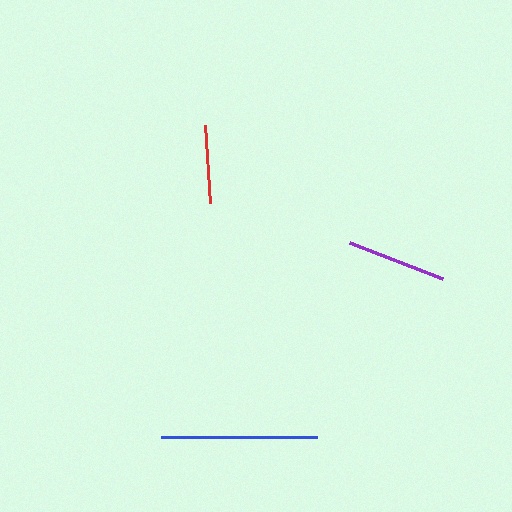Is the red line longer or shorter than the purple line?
The purple line is longer than the red line.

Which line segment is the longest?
The blue line is the longest at approximately 156 pixels.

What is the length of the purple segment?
The purple segment is approximately 100 pixels long.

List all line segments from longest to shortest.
From longest to shortest: blue, purple, red.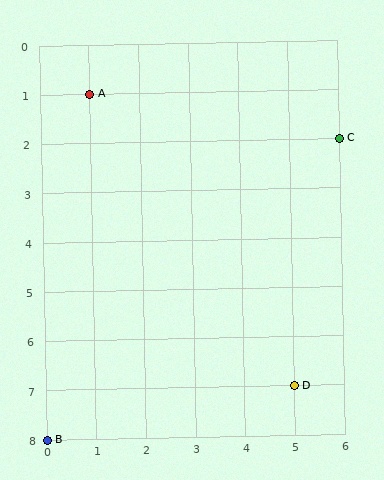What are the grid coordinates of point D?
Point D is at grid coordinates (5, 7).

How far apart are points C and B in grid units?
Points C and B are 6 columns and 6 rows apart (about 8.5 grid units diagonally).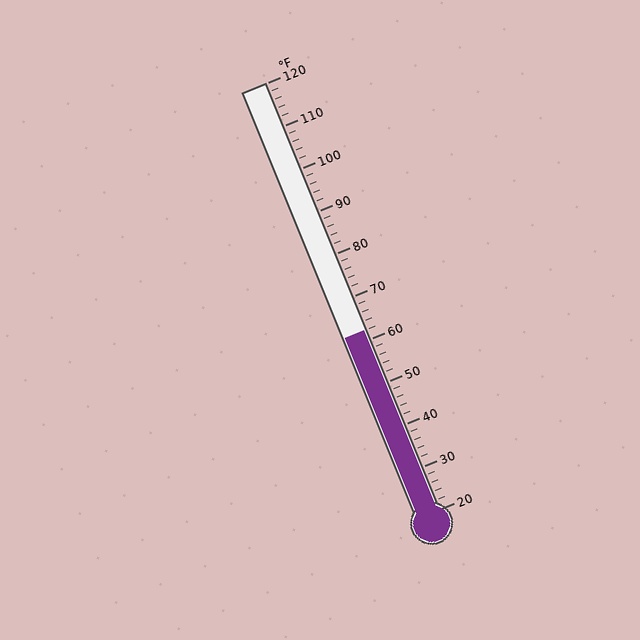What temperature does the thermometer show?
The thermometer shows approximately 62°F.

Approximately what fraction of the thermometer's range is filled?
The thermometer is filled to approximately 40% of its range.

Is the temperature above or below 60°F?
The temperature is above 60°F.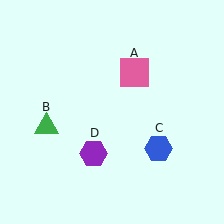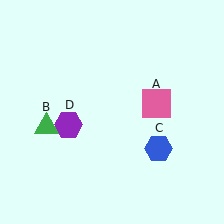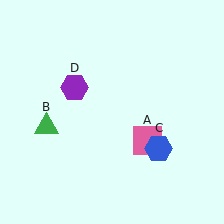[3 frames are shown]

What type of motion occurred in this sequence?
The pink square (object A), purple hexagon (object D) rotated clockwise around the center of the scene.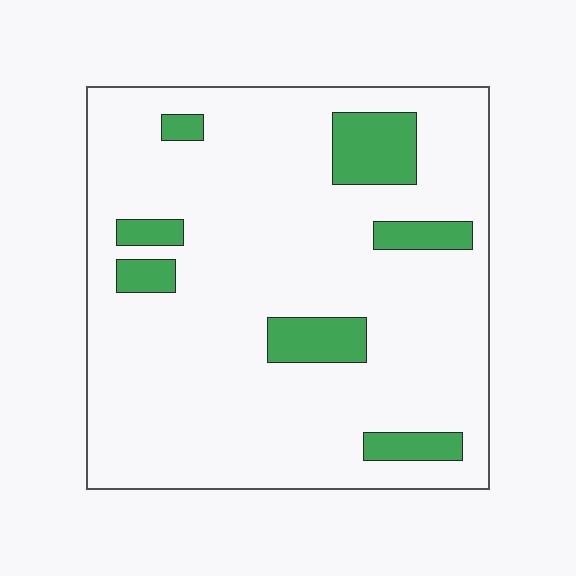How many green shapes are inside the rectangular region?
7.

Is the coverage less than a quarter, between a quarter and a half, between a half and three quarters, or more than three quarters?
Less than a quarter.